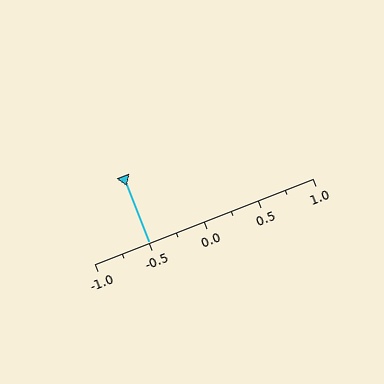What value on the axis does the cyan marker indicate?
The marker indicates approximately -0.5.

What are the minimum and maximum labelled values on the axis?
The axis runs from -1.0 to 1.0.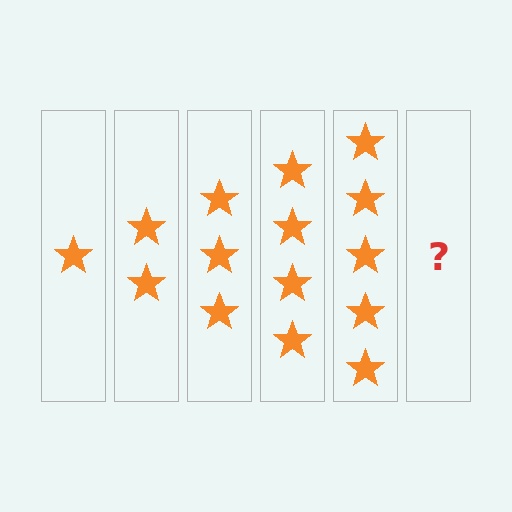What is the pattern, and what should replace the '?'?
The pattern is that each step adds one more star. The '?' should be 6 stars.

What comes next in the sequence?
The next element should be 6 stars.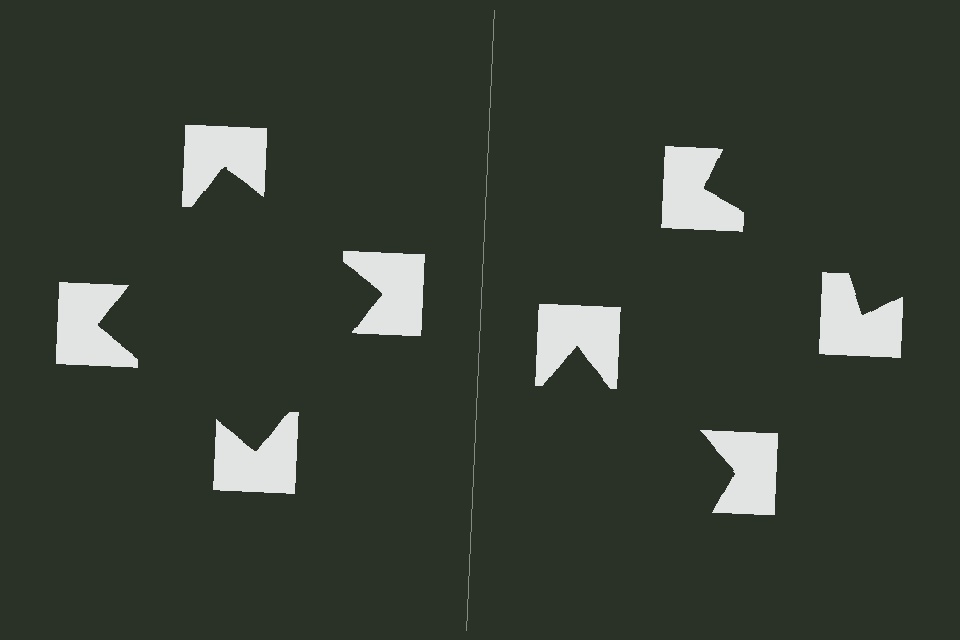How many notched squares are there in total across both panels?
8 — 4 on each side.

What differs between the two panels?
The notched squares are positioned identically on both sides; only the wedge orientations differ. On the left they align to a square; on the right they are misaligned.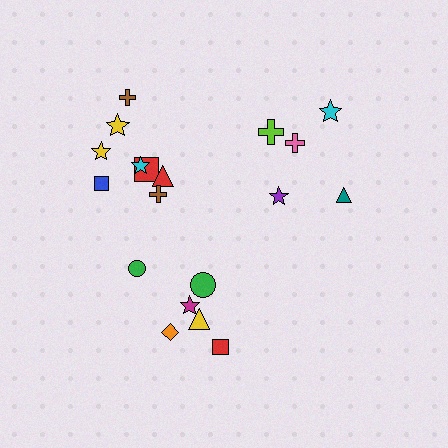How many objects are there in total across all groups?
There are 19 objects.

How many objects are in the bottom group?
There are 6 objects.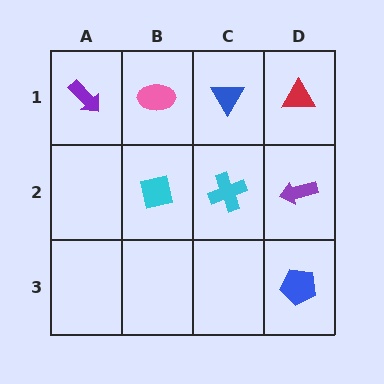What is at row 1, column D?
A red triangle.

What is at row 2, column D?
A purple arrow.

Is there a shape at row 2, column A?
No, that cell is empty.